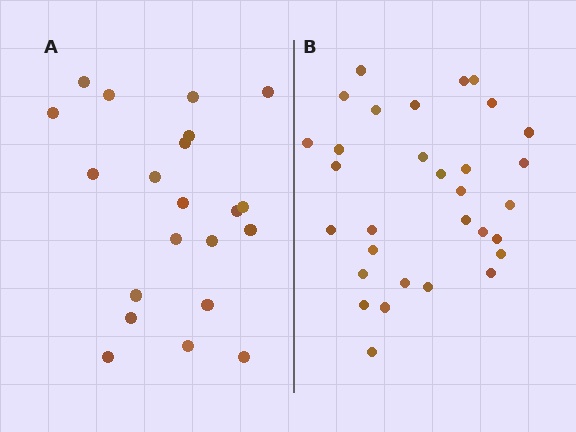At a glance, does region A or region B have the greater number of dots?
Region B (the right region) has more dots.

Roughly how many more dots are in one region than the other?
Region B has roughly 10 or so more dots than region A.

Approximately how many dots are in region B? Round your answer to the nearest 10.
About 30 dots. (The exact count is 31, which rounds to 30.)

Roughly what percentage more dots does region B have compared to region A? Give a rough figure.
About 50% more.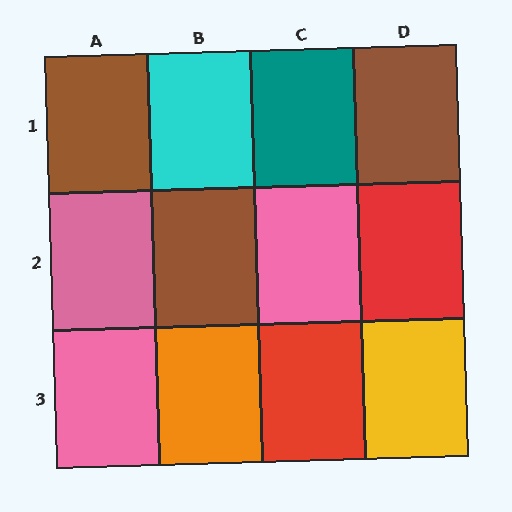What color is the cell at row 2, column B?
Brown.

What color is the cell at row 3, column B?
Orange.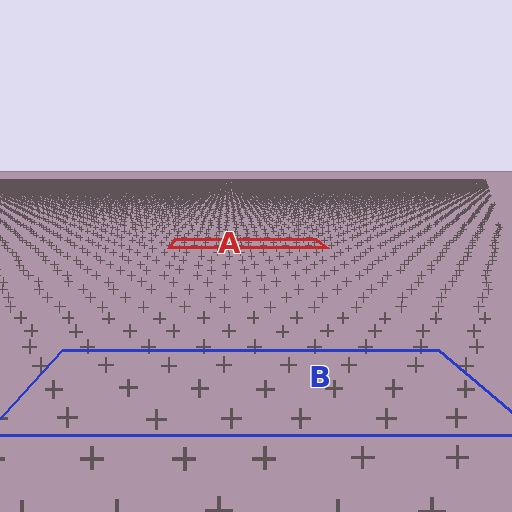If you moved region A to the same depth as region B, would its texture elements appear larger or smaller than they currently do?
They would appear larger. At a closer depth, the same texture elements are projected at a bigger on-screen size.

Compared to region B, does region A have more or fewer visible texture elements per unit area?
Region A has more texture elements per unit area — they are packed more densely because it is farther away.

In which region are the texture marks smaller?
The texture marks are smaller in region A, because it is farther away.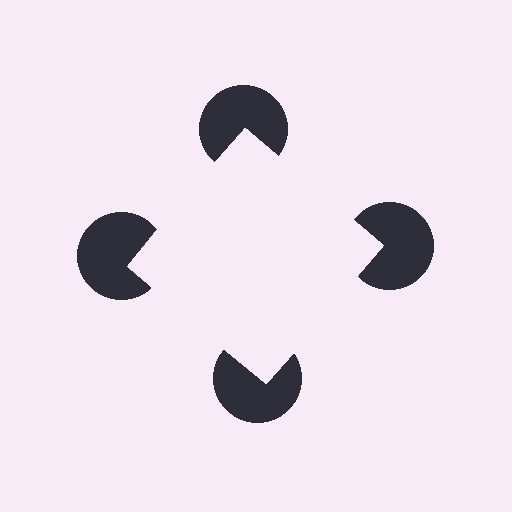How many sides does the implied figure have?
4 sides.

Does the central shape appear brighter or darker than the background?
It typically appears slightly brighter than the background, even though no actual brightness change is drawn.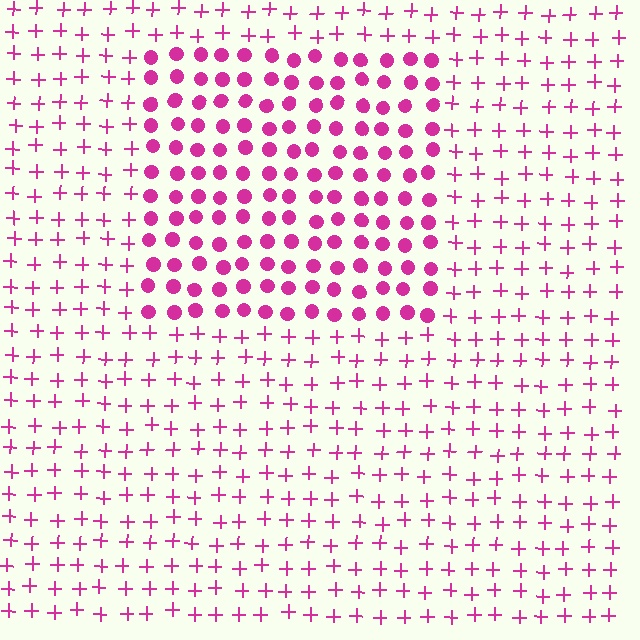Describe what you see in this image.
The image is filled with small magenta elements arranged in a uniform grid. A rectangle-shaped region contains circles, while the surrounding area contains plus signs. The boundary is defined purely by the change in element shape.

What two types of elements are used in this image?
The image uses circles inside the rectangle region and plus signs outside it.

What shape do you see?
I see a rectangle.